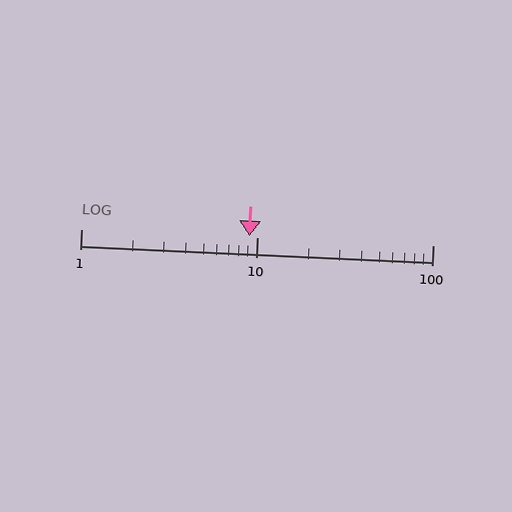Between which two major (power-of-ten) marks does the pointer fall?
The pointer is between 1 and 10.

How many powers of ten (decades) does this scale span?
The scale spans 2 decades, from 1 to 100.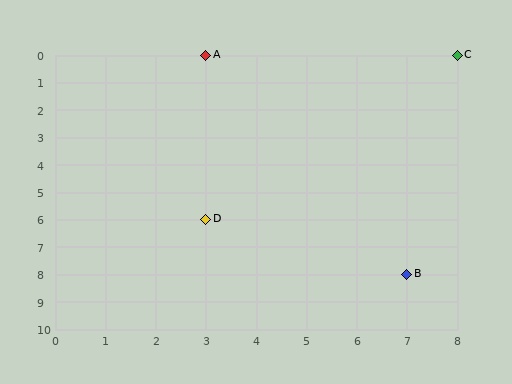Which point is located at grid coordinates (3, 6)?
Point D is at (3, 6).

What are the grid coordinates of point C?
Point C is at grid coordinates (8, 0).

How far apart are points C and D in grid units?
Points C and D are 5 columns and 6 rows apart (about 7.8 grid units diagonally).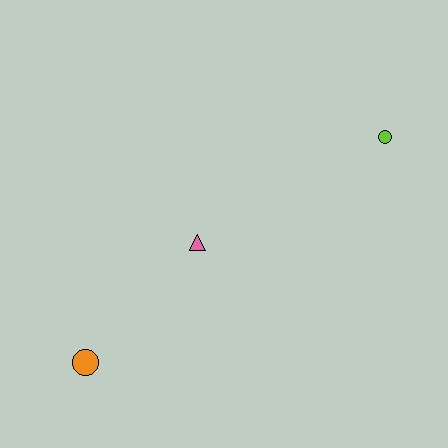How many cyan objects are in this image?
There are no cyan objects.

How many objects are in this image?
There are 3 objects.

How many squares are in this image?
There are no squares.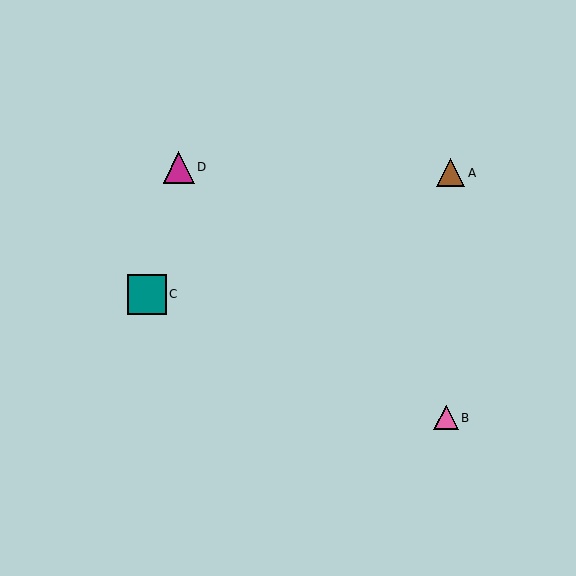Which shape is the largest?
The teal square (labeled C) is the largest.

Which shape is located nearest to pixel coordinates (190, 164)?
The magenta triangle (labeled D) at (179, 167) is nearest to that location.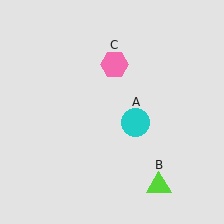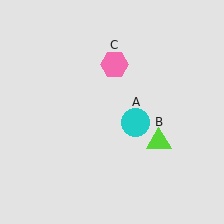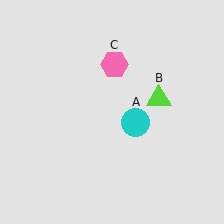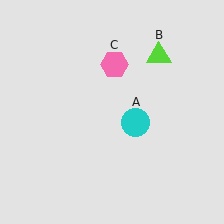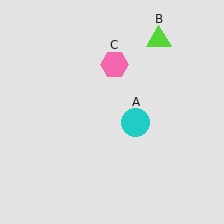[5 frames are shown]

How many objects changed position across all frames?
1 object changed position: lime triangle (object B).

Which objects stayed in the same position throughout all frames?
Cyan circle (object A) and pink hexagon (object C) remained stationary.